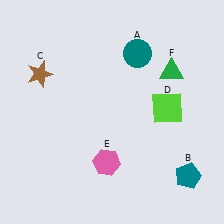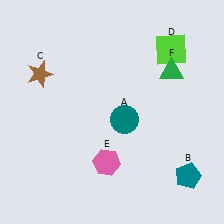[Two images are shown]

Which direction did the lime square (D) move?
The lime square (D) moved up.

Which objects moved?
The objects that moved are: the teal circle (A), the lime square (D).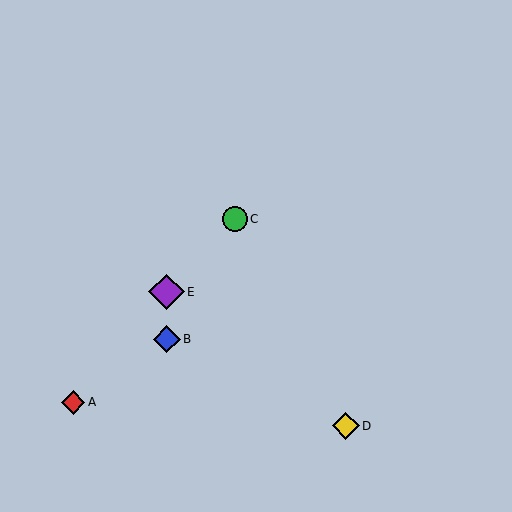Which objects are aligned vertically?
Objects B, E are aligned vertically.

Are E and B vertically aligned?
Yes, both are at x≈167.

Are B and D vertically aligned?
No, B is at x≈167 and D is at x≈346.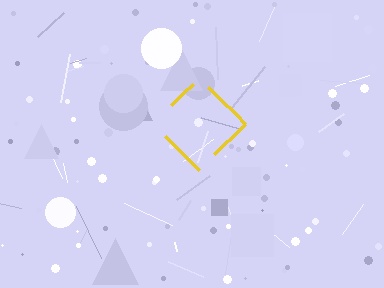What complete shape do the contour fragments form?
The contour fragments form a diamond.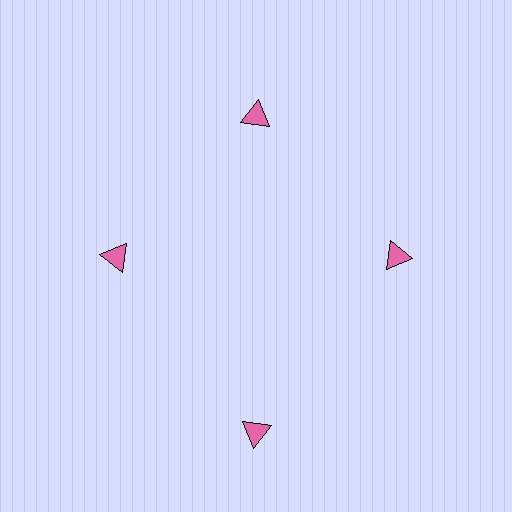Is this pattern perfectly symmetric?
No. The 4 pink triangles are arranged in a ring, but one element near the 6 o'clock position is pushed outward from the center, breaking the 4-fold rotational symmetry.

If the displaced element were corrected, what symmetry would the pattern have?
It would have 4-fold rotational symmetry — the pattern would map onto itself every 90 degrees.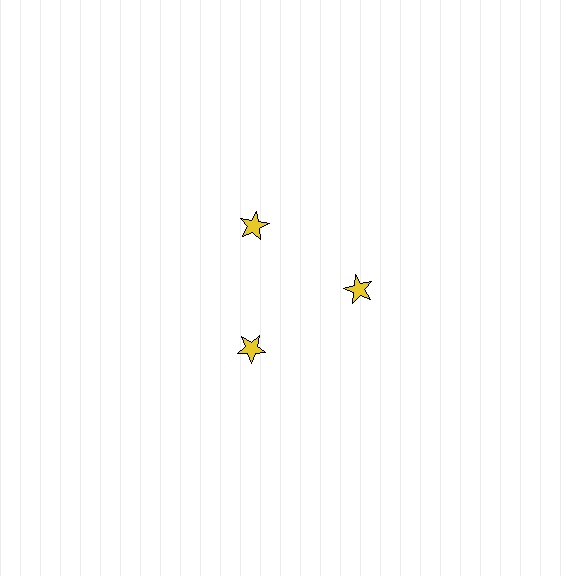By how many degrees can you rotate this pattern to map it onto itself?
The pattern maps onto itself every 120 degrees of rotation.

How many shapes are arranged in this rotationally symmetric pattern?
There are 3 shapes, arranged in 3 groups of 1.